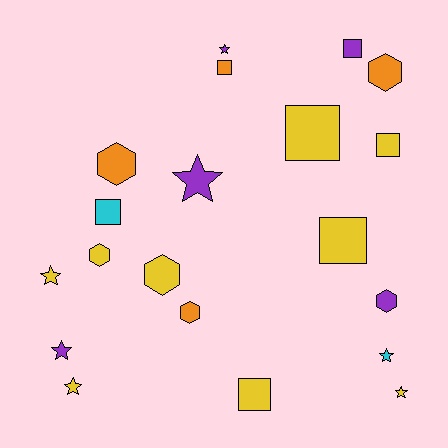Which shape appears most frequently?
Star, with 7 objects.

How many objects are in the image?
There are 20 objects.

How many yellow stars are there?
There are 3 yellow stars.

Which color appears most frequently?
Yellow, with 9 objects.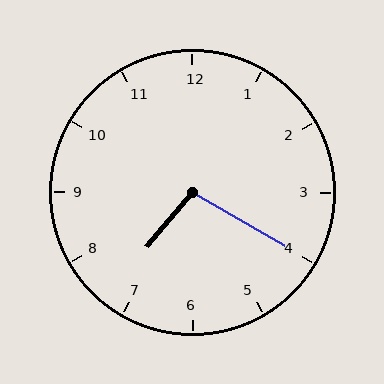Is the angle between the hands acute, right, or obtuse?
It is obtuse.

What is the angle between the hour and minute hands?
Approximately 100 degrees.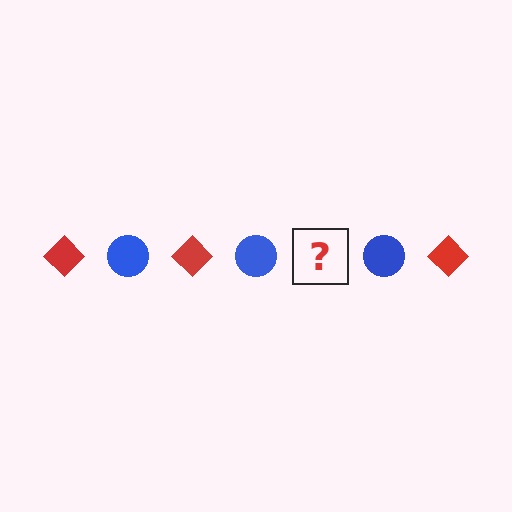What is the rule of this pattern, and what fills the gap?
The rule is that the pattern alternates between red diamond and blue circle. The gap should be filled with a red diamond.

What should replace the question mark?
The question mark should be replaced with a red diamond.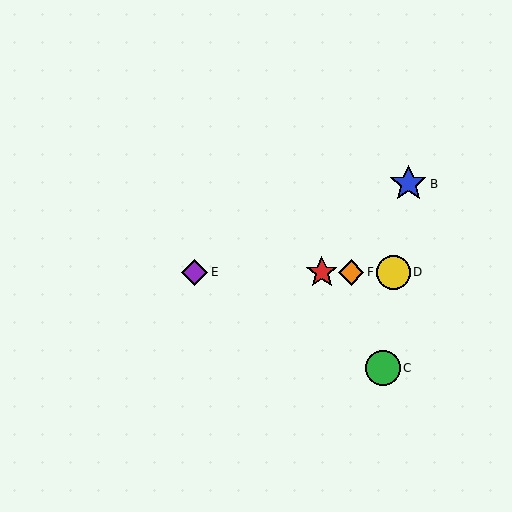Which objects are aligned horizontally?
Objects A, D, E, F are aligned horizontally.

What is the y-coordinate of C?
Object C is at y≈368.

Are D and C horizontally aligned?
No, D is at y≈272 and C is at y≈368.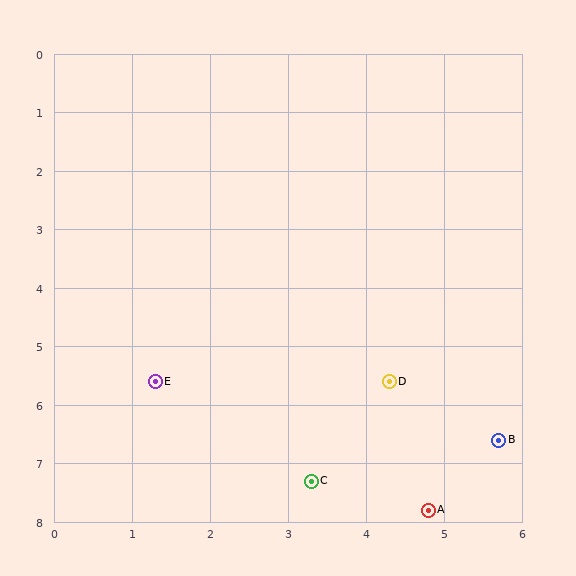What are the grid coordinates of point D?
Point D is at approximately (4.3, 5.6).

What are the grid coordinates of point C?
Point C is at approximately (3.3, 7.3).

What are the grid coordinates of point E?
Point E is at approximately (1.3, 5.6).